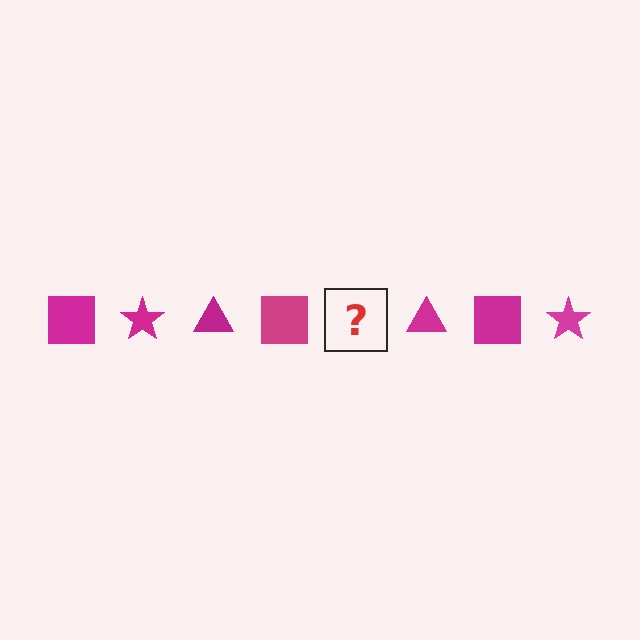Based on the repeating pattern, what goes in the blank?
The blank should be a magenta star.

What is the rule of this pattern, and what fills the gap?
The rule is that the pattern cycles through square, star, triangle shapes in magenta. The gap should be filled with a magenta star.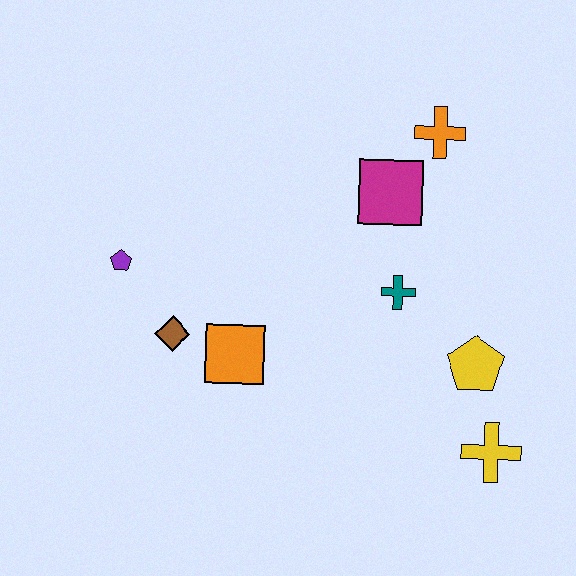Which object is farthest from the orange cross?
The purple pentagon is farthest from the orange cross.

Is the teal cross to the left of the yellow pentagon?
Yes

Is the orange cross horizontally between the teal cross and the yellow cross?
Yes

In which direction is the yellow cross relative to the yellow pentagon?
The yellow cross is below the yellow pentagon.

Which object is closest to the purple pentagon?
The brown diamond is closest to the purple pentagon.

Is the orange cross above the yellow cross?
Yes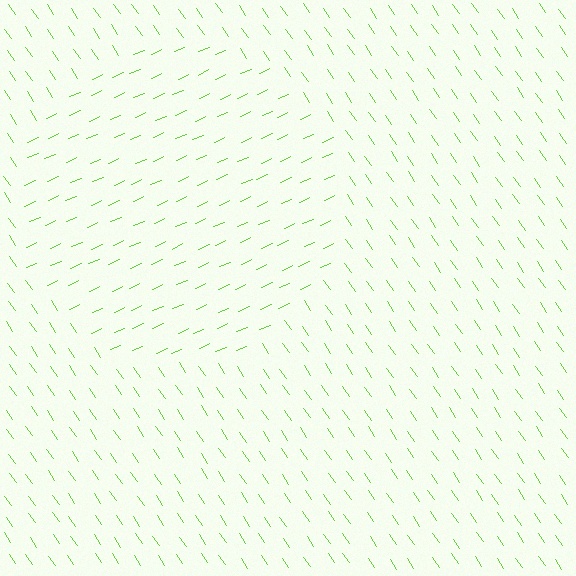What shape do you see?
I see a circle.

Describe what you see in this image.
The image is filled with small lime line segments. A circle region in the image has lines oriented differently from the surrounding lines, creating a visible texture boundary.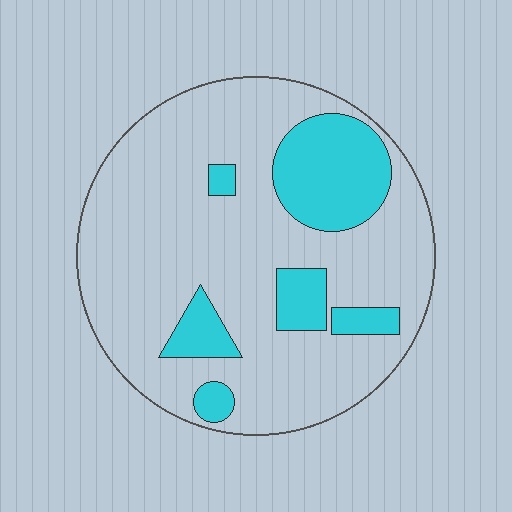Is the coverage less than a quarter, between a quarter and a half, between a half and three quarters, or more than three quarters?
Less than a quarter.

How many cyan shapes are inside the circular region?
6.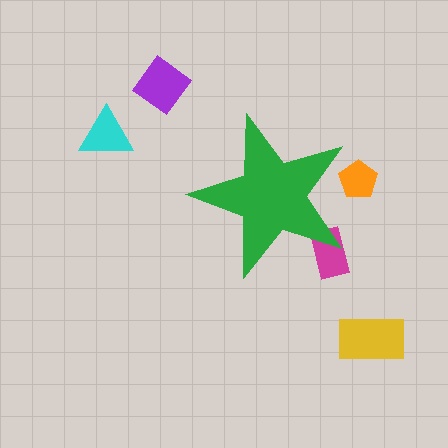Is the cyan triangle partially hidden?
No, the cyan triangle is fully visible.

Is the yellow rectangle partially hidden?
No, the yellow rectangle is fully visible.